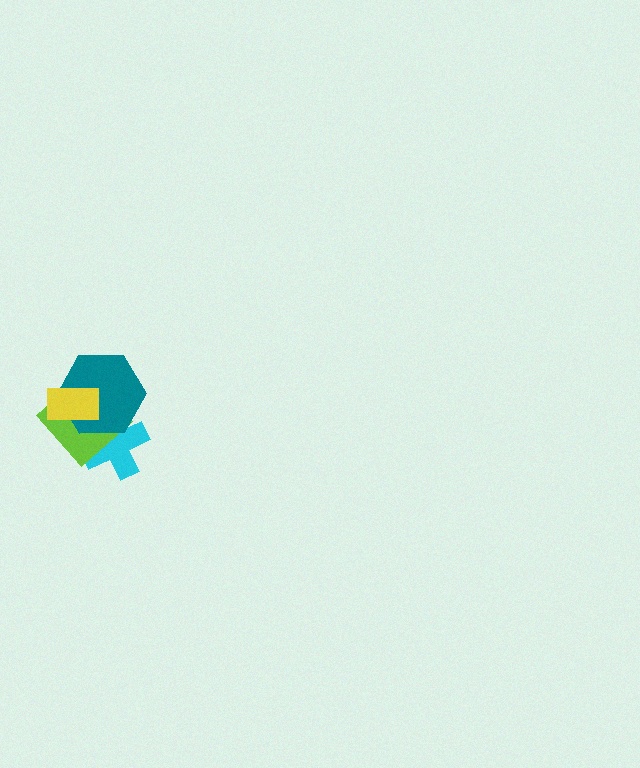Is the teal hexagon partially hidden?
Yes, it is partially covered by another shape.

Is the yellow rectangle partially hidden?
No, no other shape covers it.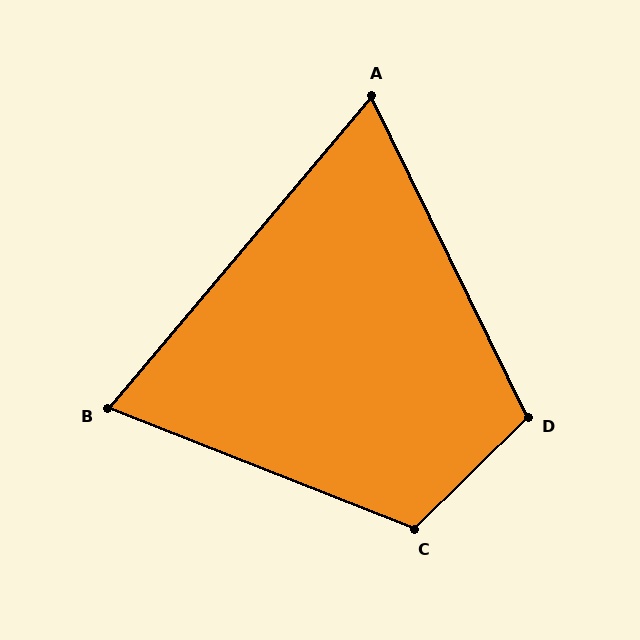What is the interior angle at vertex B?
Approximately 71 degrees (acute).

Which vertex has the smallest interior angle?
A, at approximately 66 degrees.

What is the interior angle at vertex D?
Approximately 109 degrees (obtuse).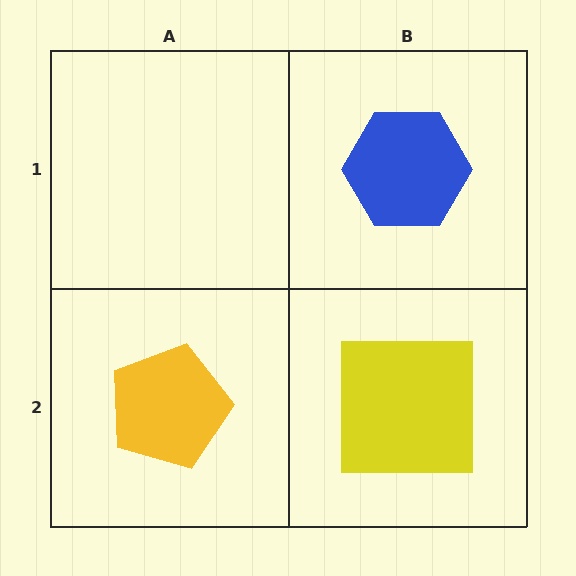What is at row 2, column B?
A yellow square.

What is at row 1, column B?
A blue hexagon.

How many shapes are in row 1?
1 shape.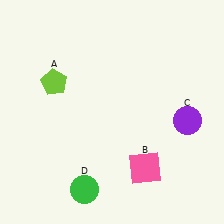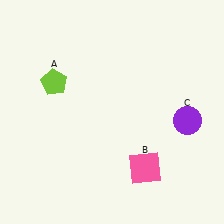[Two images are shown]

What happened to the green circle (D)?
The green circle (D) was removed in Image 2. It was in the bottom-left area of Image 1.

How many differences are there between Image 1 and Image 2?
There is 1 difference between the two images.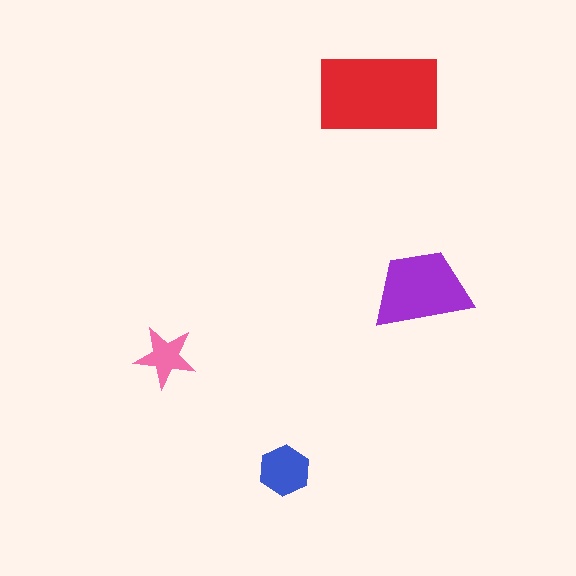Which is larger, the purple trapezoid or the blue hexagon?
The purple trapezoid.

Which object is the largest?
The red rectangle.